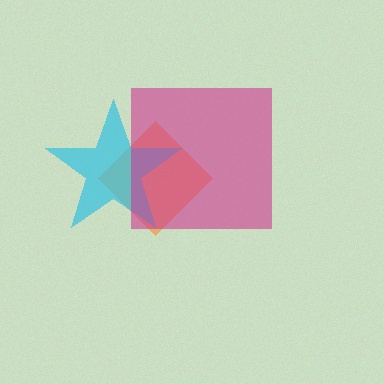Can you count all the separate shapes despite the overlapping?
Yes, there are 3 separate shapes.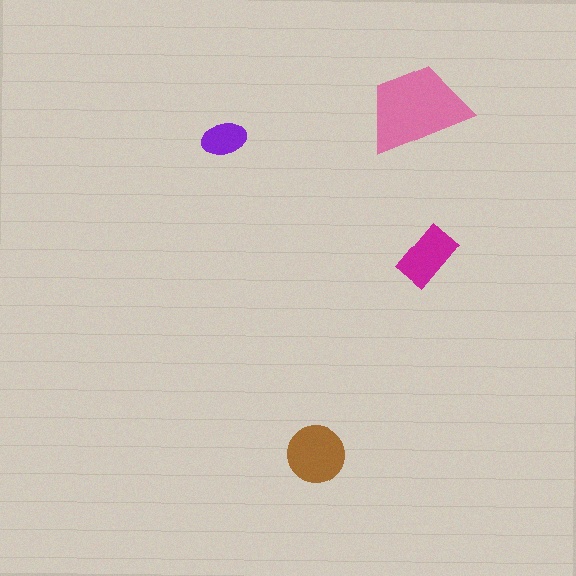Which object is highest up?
The pink trapezoid is topmost.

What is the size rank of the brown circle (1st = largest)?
2nd.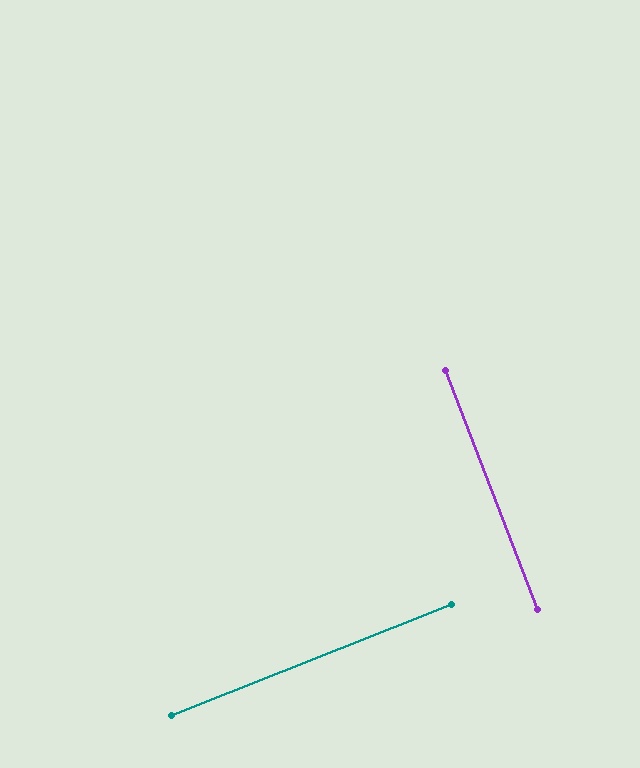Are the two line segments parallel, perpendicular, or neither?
Perpendicular — they meet at approximately 90°.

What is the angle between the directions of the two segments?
Approximately 90 degrees.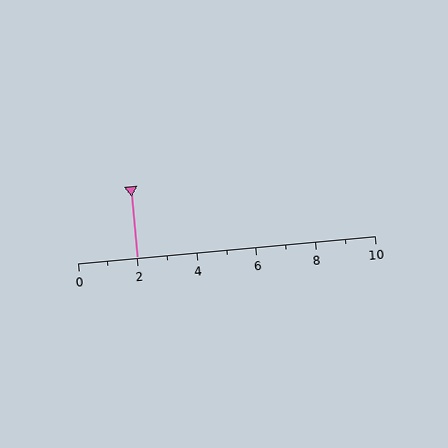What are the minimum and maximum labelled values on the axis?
The axis runs from 0 to 10.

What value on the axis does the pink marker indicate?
The marker indicates approximately 2.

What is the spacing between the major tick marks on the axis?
The major ticks are spaced 2 apart.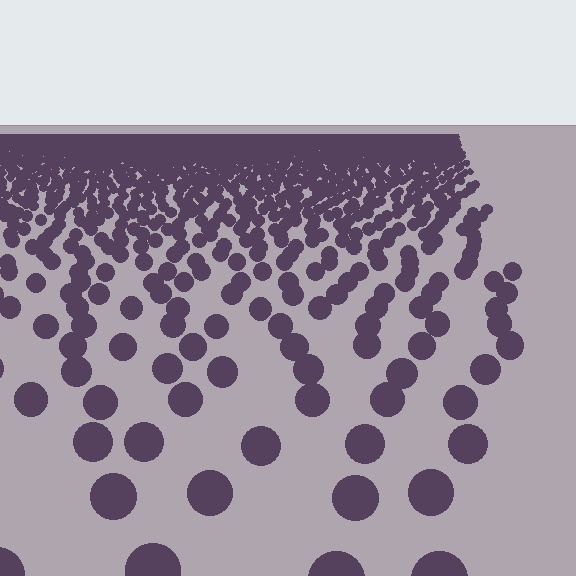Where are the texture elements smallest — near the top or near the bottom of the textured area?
Near the top.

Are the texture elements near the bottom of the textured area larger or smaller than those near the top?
Larger. Near the bottom, elements are closer to the viewer and appear at a bigger on-screen size.